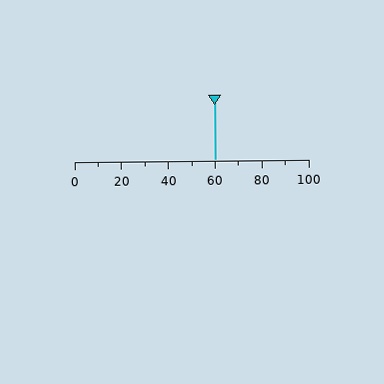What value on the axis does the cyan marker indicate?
The marker indicates approximately 60.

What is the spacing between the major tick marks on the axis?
The major ticks are spaced 20 apart.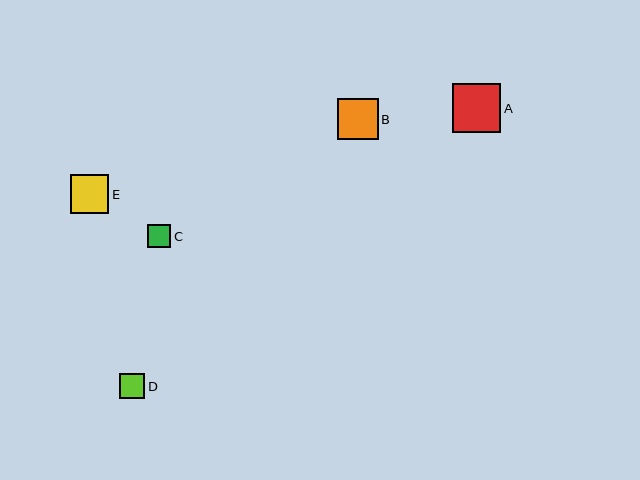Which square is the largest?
Square A is the largest with a size of approximately 49 pixels.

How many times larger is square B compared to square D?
Square B is approximately 1.6 times the size of square D.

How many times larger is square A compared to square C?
Square A is approximately 2.1 times the size of square C.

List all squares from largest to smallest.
From largest to smallest: A, B, E, D, C.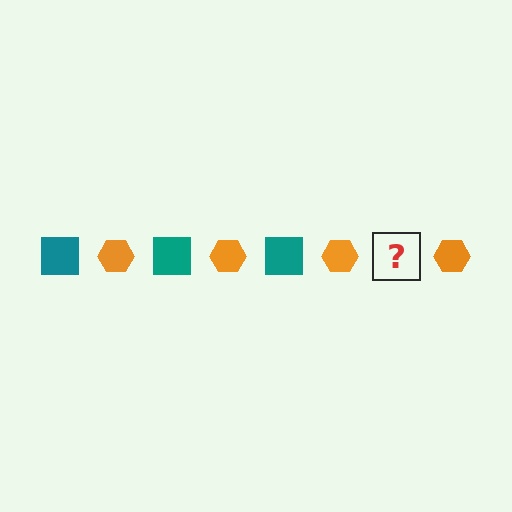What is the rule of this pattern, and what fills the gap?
The rule is that the pattern alternates between teal square and orange hexagon. The gap should be filled with a teal square.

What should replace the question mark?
The question mark should be replaced with a teal square.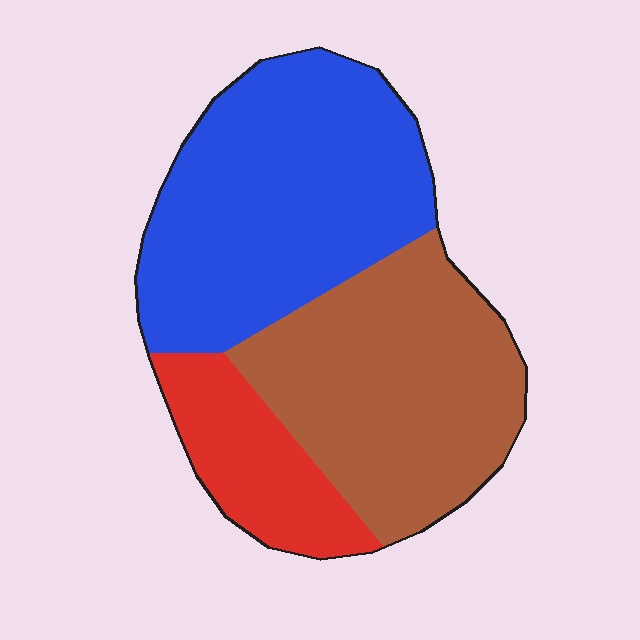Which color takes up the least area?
Red, at roughly 15%.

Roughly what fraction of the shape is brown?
Brown covers 39% of the shape.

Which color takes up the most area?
Blue, at roughly 45%.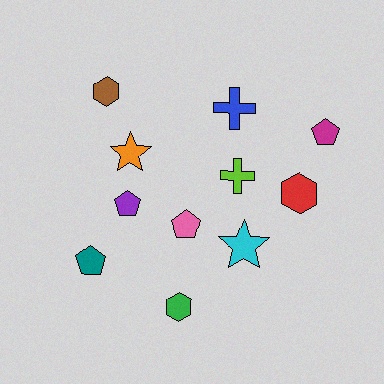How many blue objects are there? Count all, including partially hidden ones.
There is 1 blue object.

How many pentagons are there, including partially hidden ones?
There are 4 pentagons.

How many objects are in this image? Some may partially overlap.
There are 11 objects.